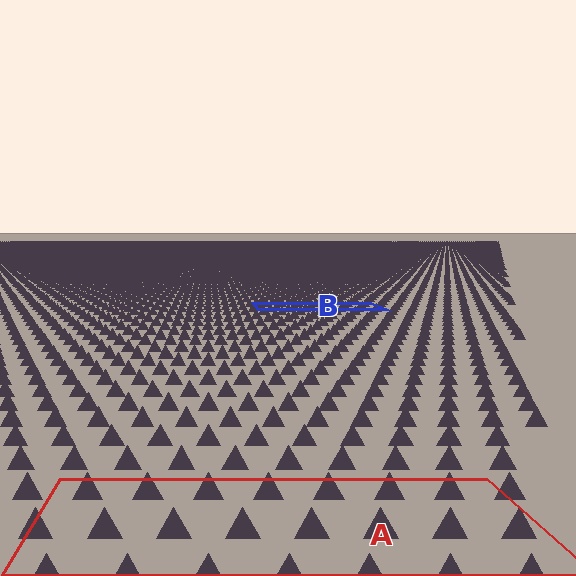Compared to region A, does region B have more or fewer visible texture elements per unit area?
Region B has more texture elements per unit area — they are packed more densely because it is farther away.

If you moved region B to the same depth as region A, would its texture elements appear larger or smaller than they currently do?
They would appear larger. At a closer depth, the same texture elements are projected at a bigger on-screen size.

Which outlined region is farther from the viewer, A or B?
Region B is farther from the viewer — the texture elements inside it appear smaller and more densely packed.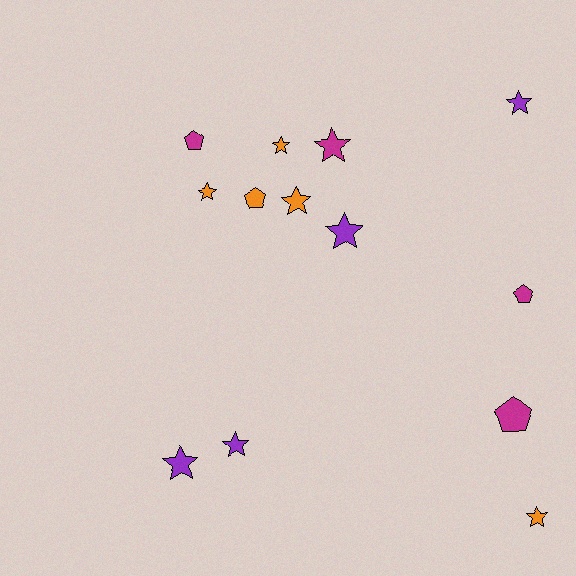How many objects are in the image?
There are 13 objects.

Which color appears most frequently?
Orange, with 5 objects.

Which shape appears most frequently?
Star, with 9 objects.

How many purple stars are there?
There are 4 purple stars.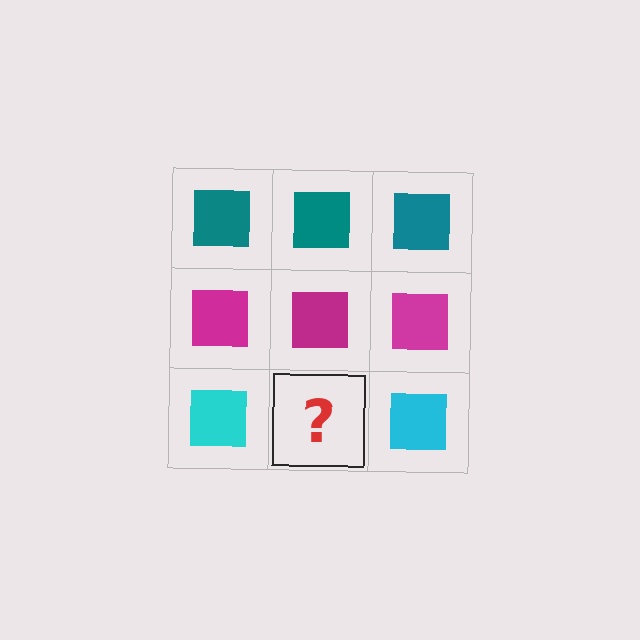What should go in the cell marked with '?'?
The missing cell should contain a cyan square.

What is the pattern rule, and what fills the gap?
The rule is that each row has a consistent color. The gap should be filled with a cyan square.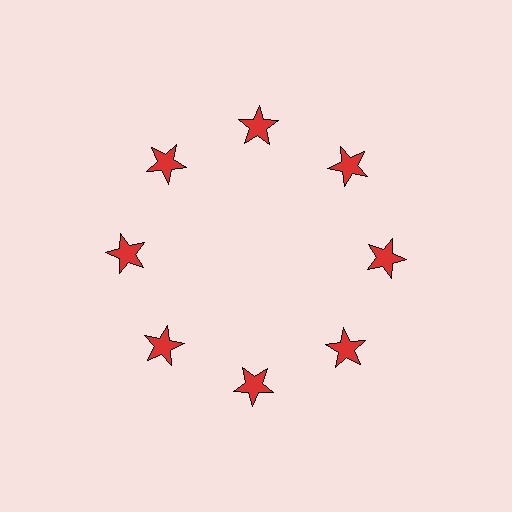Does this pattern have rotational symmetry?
Yes, this pattern has 8-fold rotational symmetry. It looks the same after rotating 45 degrees around the center.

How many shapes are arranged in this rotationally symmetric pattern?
There are 8 shapes, arranged in 8 groups of 1.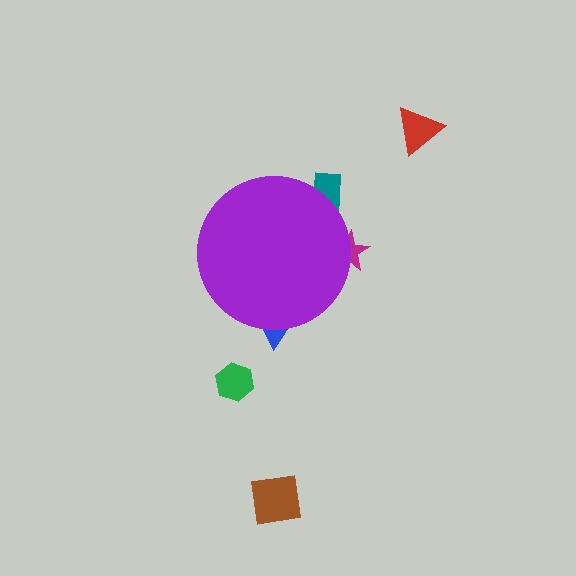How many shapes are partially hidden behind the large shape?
3 shapes are partially hidden.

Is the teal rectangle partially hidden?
Yes, the teal rectangle is partially hidden behind the purple circle.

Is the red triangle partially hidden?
No, the red triangle is fully visible.